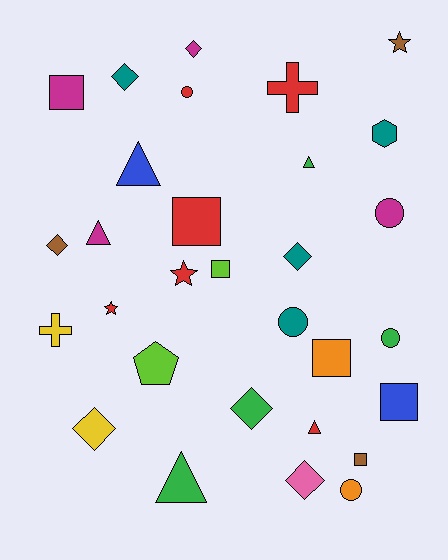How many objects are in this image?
There are 30 objects.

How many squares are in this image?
There are 6 squares.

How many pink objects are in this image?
There is 1 pink object.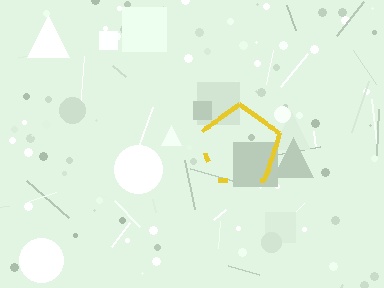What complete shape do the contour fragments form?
The contour fragments form a pentagon.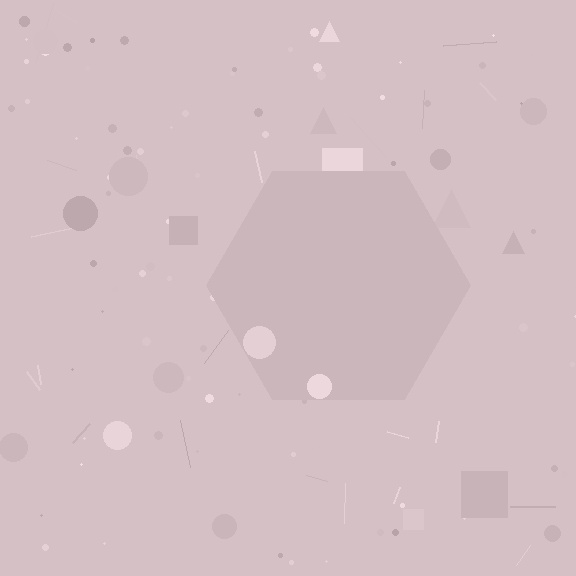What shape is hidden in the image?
A hexagon is hidden in the image.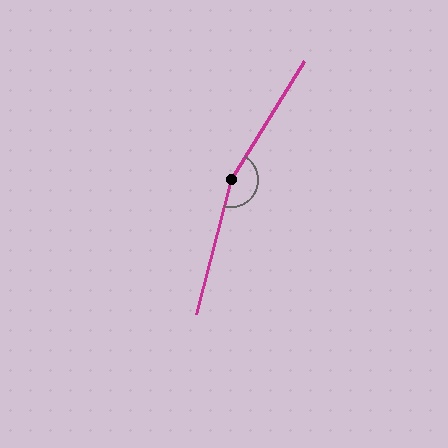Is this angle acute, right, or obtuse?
It is obtuse.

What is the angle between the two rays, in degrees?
Approximately 163 degrees.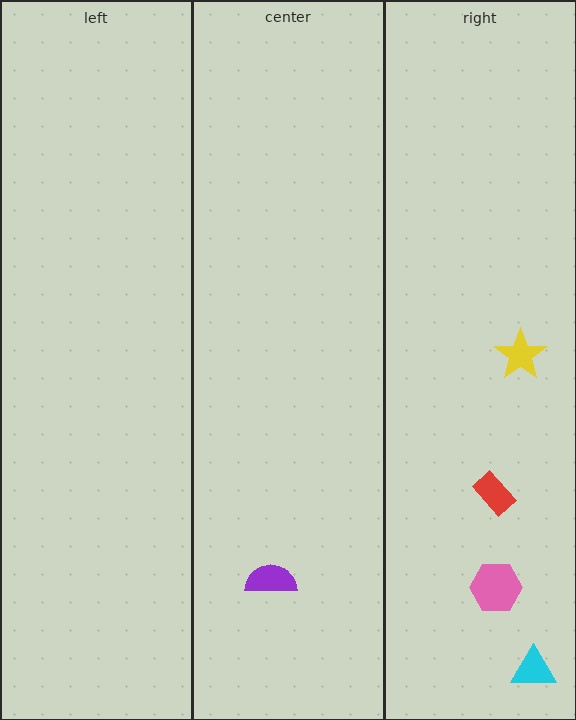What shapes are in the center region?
The purple semicircle.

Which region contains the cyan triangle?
The right region.